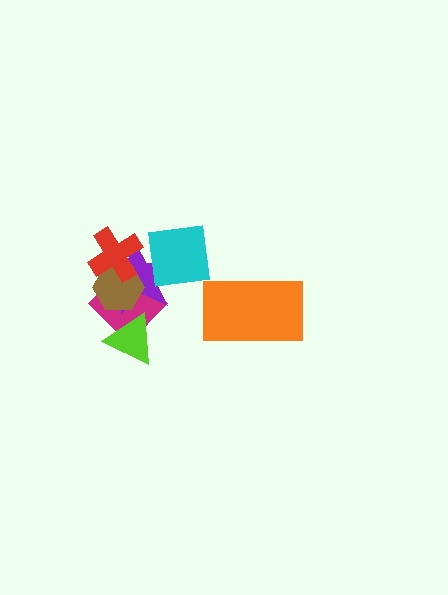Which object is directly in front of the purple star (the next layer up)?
The brown hexagon is directly in front of the purple star.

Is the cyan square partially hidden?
No, no other shape covers it.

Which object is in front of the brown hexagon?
The red cross is in front of the brown hexagon.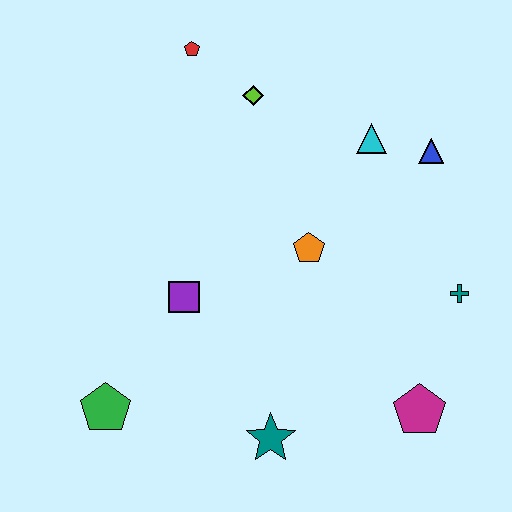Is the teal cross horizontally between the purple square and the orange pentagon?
No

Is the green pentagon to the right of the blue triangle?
No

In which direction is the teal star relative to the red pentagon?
The teal star is below the red pentagon.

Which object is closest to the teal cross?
The magenta pentagon is closest to the teal cross.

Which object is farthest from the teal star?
The red pentagon is farthest from the teal star.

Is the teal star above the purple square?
No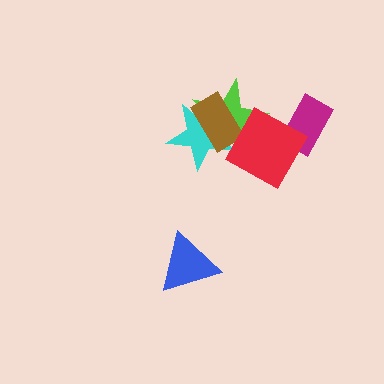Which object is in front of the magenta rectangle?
The red diamond is in front of the magenta rectangle.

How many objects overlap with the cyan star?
3 objects overlap with the cyan star.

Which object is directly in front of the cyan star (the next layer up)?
The brown rectangle is directly in front of the cyan star.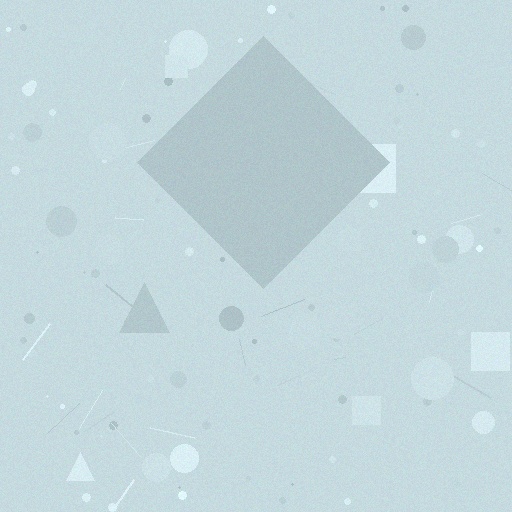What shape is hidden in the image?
A diamond is hidden in the image.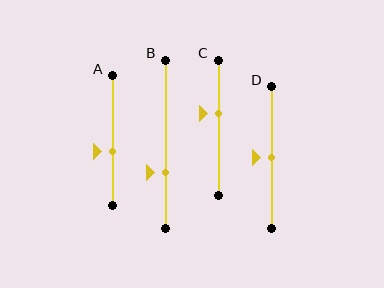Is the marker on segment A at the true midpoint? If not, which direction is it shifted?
No, the marker on segment A is shifted downward by about 8% of the segment length.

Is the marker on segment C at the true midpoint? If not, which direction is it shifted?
No, the marker on segment C is shifted upward by about 11% of the segment length.